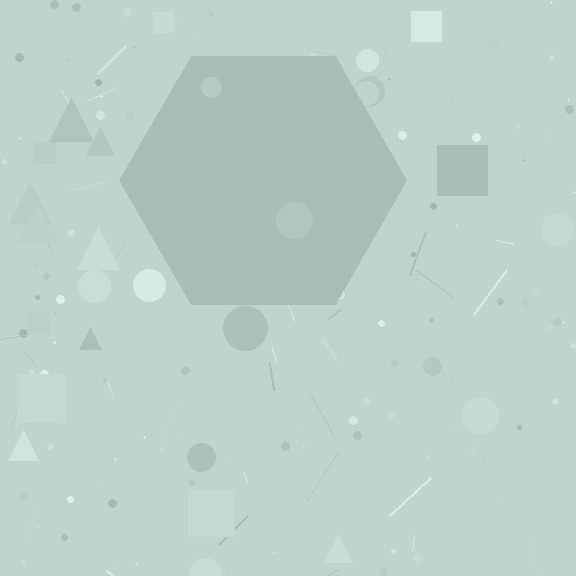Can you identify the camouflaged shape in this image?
The camouflaged shape is a hexagon.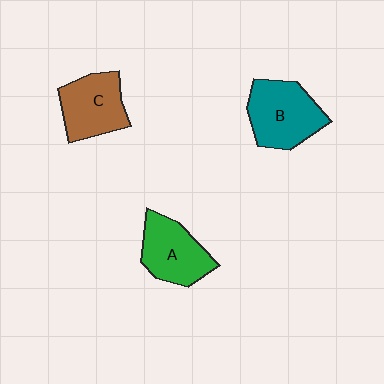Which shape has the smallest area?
Shape A (green).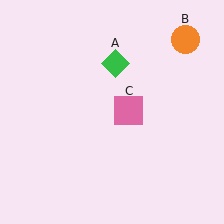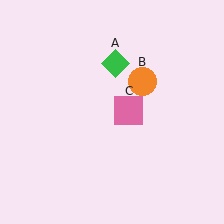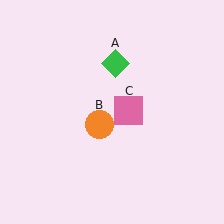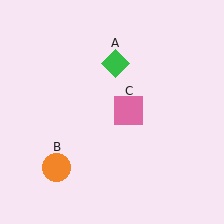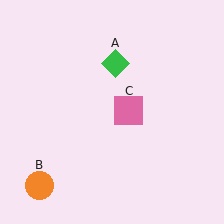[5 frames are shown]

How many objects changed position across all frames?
1 object changed position: orange circle (object B).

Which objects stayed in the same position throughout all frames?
Green diamond (object A) and pink square (object C) remained stationary.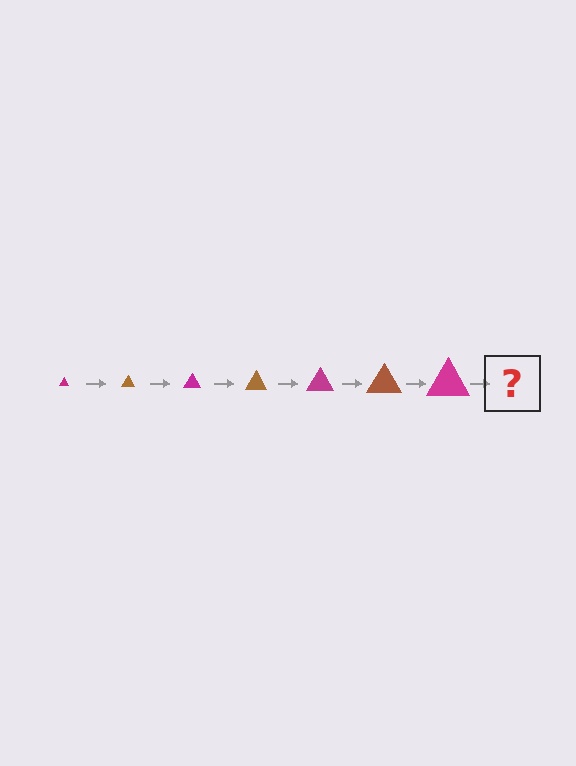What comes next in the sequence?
The next element should be a brown triangle, larger than the previous one.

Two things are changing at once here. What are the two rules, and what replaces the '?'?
The two rules are that the triangle grows larger each step and the color cycles through magenta and brown. The '?' should be a brown triangle, larger than the previous one.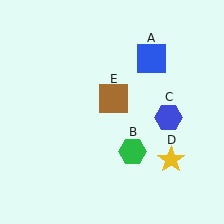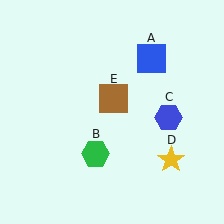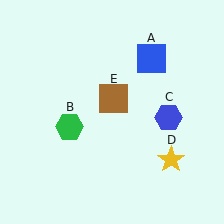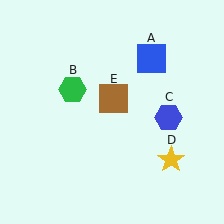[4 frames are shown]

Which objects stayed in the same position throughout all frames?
Blue square (object A) and blue hexagon (object C) and yellow star (object D) and brown square (object E) remained stationary.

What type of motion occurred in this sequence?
The green hexagon (object B) rotated clockwise around the center of the scene.